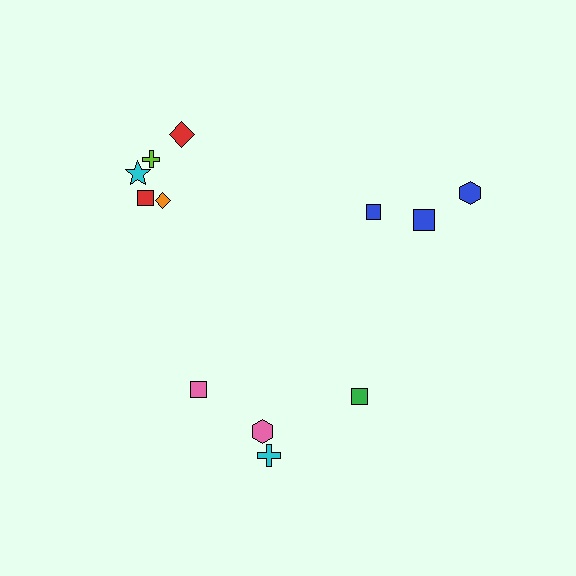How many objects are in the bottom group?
There are 4 objects.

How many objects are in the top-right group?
There are 3 objects.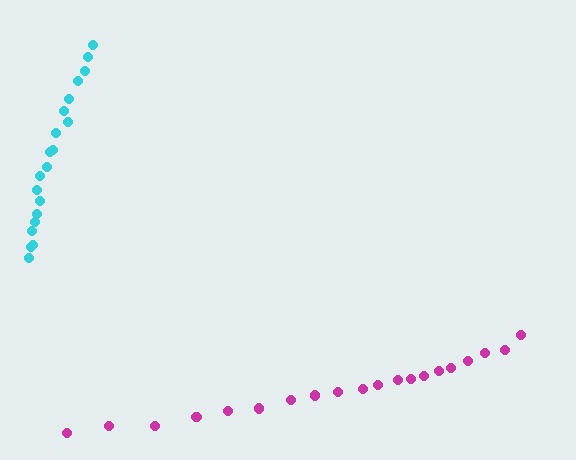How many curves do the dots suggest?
There are 2 distinct paths.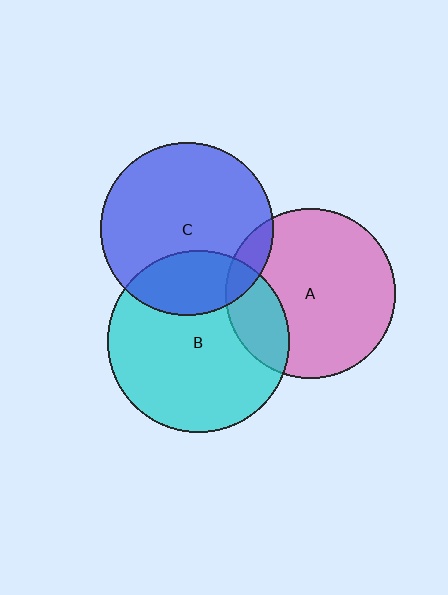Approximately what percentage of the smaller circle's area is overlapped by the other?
Approximately 10%.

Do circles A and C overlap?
Yes.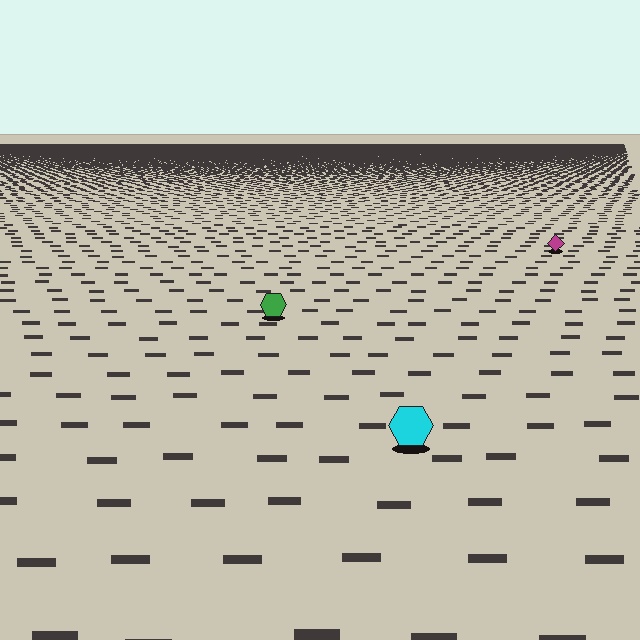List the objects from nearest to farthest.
From nearest to farthest: the cyan hexagon, the green hexagon, the magenta diamond.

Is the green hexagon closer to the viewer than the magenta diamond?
Yes. The green hexagon is closer — you can tell from the texture gradient: the ground texture is coarser near it.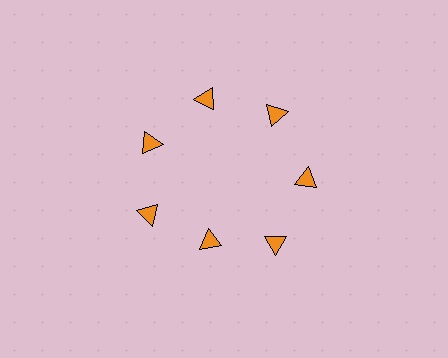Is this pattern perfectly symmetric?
No. The 7 orange triangles are arranged in a ring, but one element near the 6 o'clock position is pulled inward toward the center, breaking the 7-fold rotational symmetry.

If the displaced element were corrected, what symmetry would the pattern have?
It would have 7-fold rotational symmetry — the pattern would map onto itself every 51 degrees.